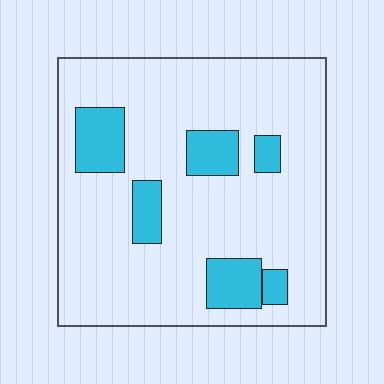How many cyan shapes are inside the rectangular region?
6.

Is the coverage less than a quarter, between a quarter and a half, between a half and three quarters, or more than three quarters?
Less than a quarter.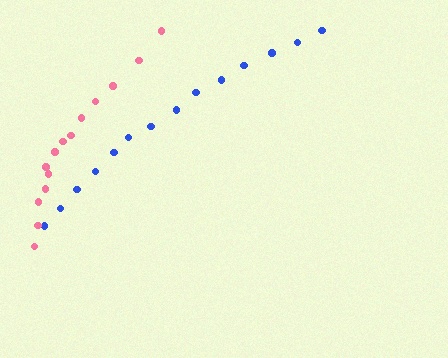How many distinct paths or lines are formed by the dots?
There are 2 distinct paths.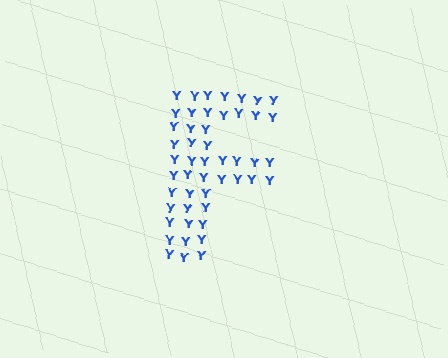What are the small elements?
The small elements are letter Y's.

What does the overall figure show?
The overall figure shows the letter F.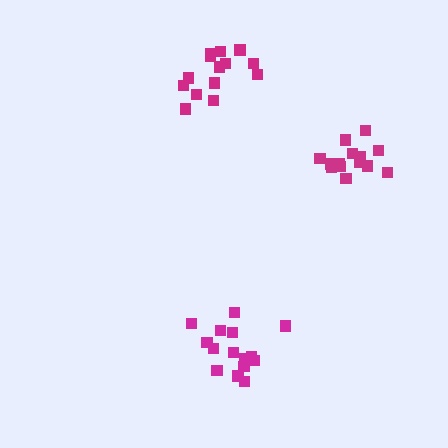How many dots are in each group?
Group 1: 14 dots, Group 2: 15 dots, Group 3: 14 dots (43 total).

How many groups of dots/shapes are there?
There are 3 groups.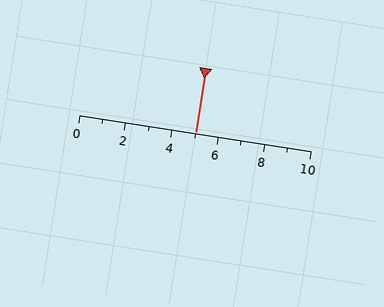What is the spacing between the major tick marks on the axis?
The major ticks are spaced 2 apart.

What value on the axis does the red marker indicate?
The marker indicates approximately 5.